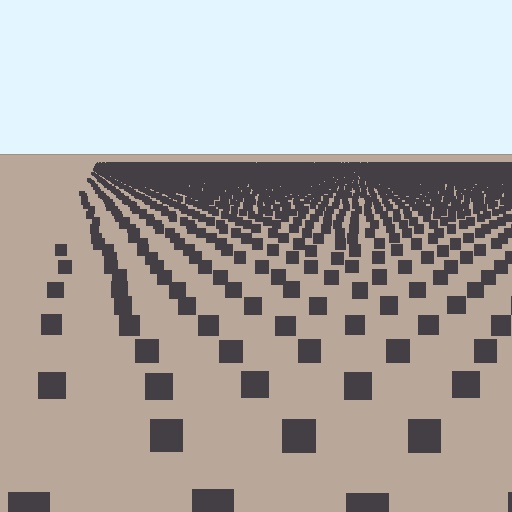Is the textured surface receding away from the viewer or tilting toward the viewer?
The surface is receding away from the viewer. Texture elements get smaller and denser toward the top.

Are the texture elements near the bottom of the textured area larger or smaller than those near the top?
Larger. Near the bottom, elements are closer to the viewer and appear at a bigger on-screen size.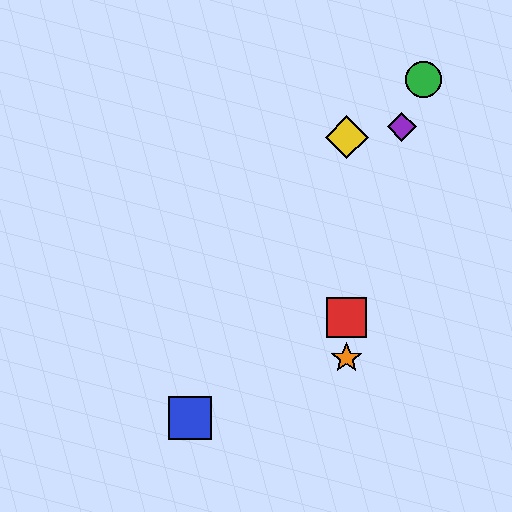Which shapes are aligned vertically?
The red square, the yellow diamond, the orange star are aligned vertically.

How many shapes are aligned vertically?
3 shapes (the red square, the yellow diamond, the orange star) are aligned vertically.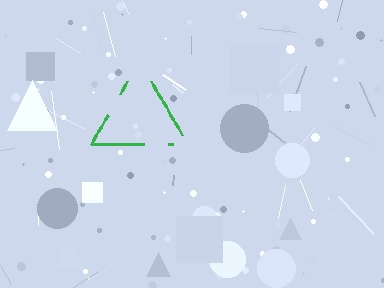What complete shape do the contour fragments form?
The contour fragments form a triangle.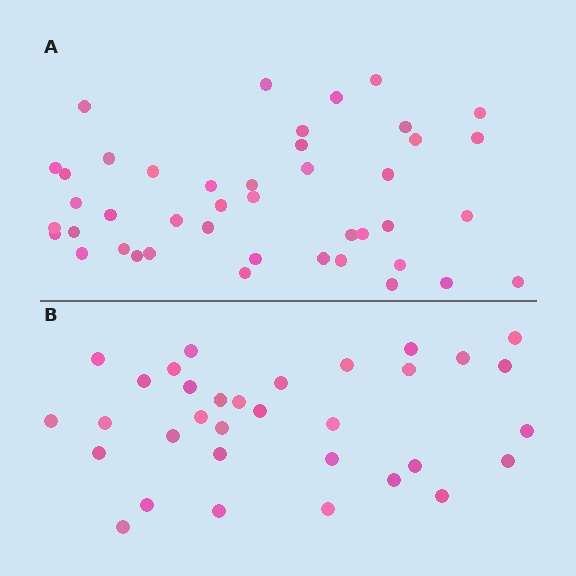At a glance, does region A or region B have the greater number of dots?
Region A (the top region) has more dots.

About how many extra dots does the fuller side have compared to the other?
Region A has roughly 10 or so more dots than region B.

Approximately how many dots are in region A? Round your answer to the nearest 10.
About 40 dots. (The exact count is 43, which rounds to 40.)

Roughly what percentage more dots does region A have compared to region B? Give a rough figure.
About 30% more.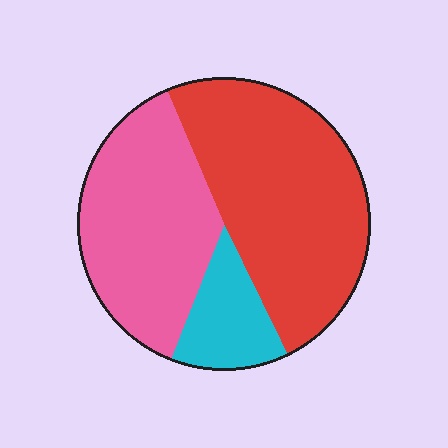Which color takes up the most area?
Red, at roughly 50%.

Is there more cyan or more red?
Red.